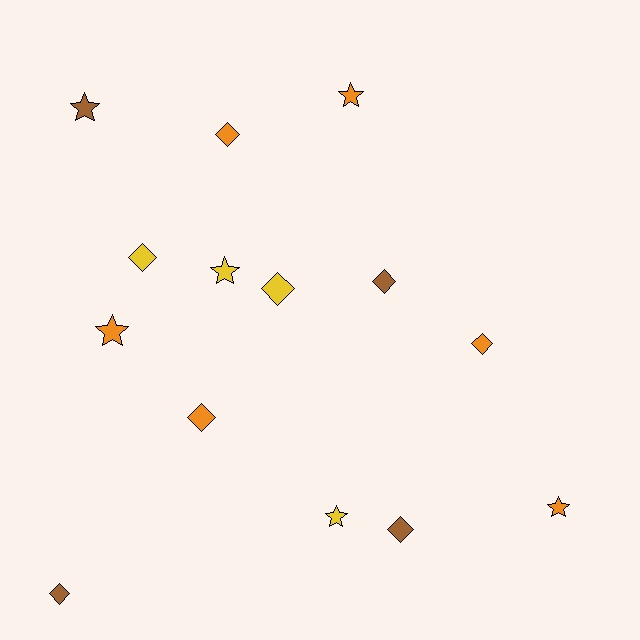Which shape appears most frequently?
Diamond, with 8 objects.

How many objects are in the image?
There are 14 objects.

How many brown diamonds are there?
There are 3 brown diamonds.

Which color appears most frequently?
Orange, with 6 objects.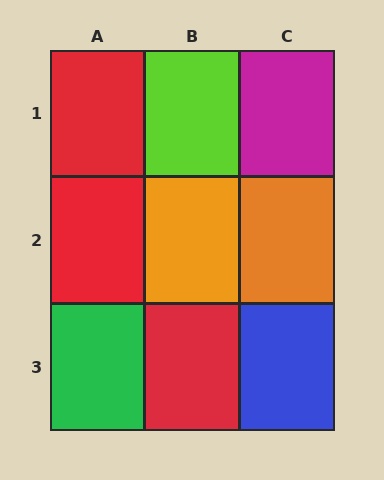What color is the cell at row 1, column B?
Lime.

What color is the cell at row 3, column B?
Red.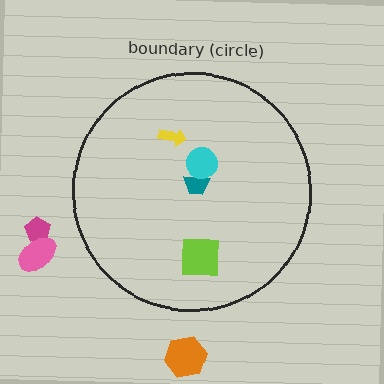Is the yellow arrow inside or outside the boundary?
Inside.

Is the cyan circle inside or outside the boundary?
Inside.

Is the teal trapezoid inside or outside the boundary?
Inside.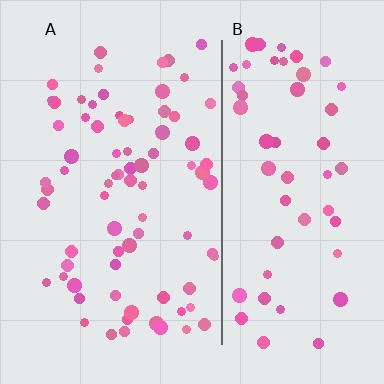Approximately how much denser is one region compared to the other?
Approximately 1.3× — region A over region B.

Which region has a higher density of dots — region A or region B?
A (the left).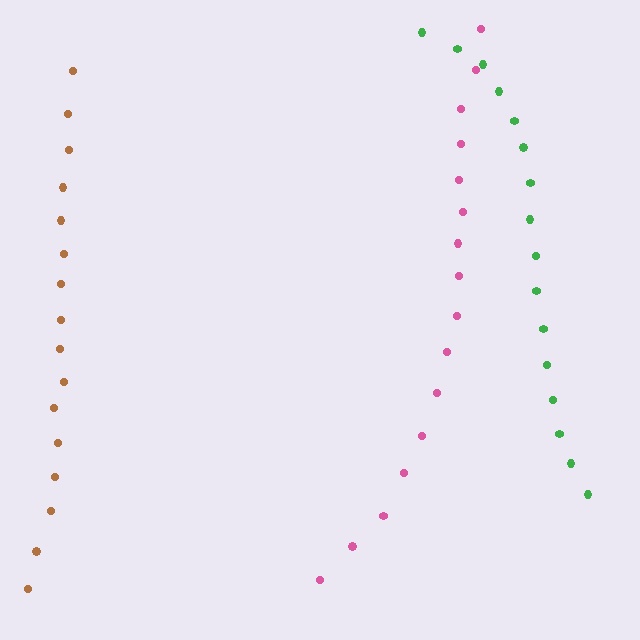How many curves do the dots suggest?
There are 3 distinct paths.